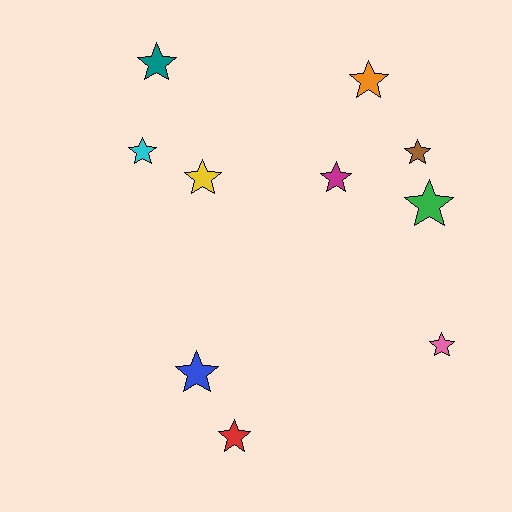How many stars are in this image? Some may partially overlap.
There are 10 stars.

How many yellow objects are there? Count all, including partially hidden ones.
There is 1 yellow object.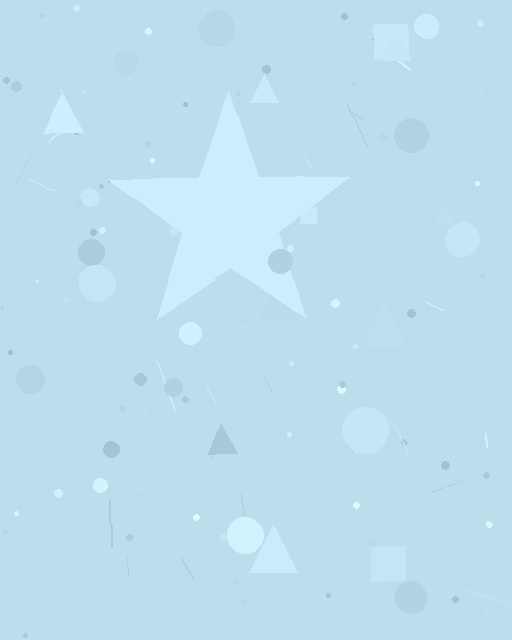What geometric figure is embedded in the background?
A star is embedded in the background.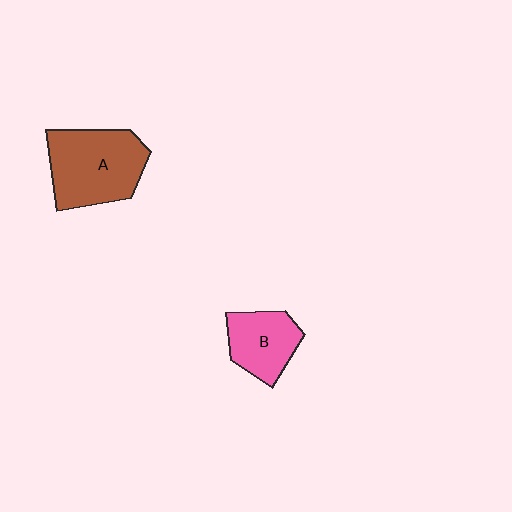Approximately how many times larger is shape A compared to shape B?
Approximately 1.6 times.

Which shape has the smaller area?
Shape B (pink).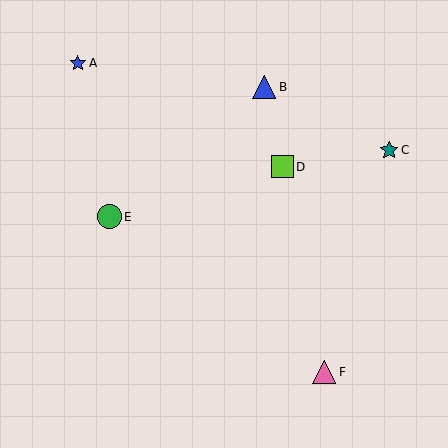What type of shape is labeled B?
Shape B is a blue triangle.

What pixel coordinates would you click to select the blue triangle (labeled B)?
Click at (264, 87) to select the blue triangle B.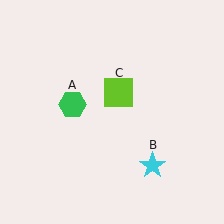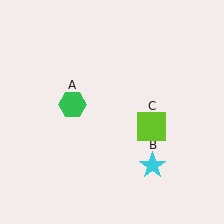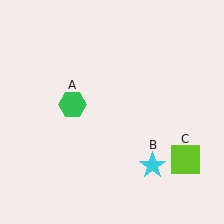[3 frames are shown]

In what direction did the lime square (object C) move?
The lime square (object C) moved down and to the right.